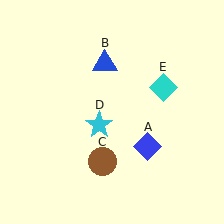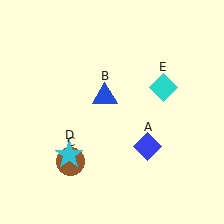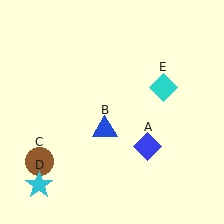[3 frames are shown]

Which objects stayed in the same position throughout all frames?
Blue diamond (object A) and cyan diamond (object E) remained stationary.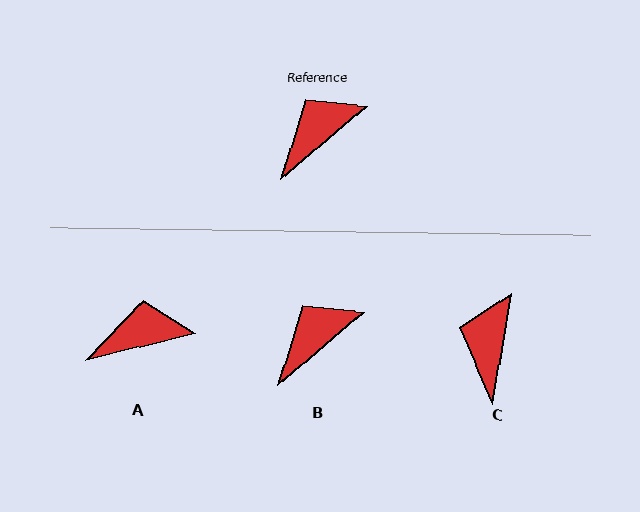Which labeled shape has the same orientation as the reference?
B.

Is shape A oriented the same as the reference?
No, it is off by about 27 degrees.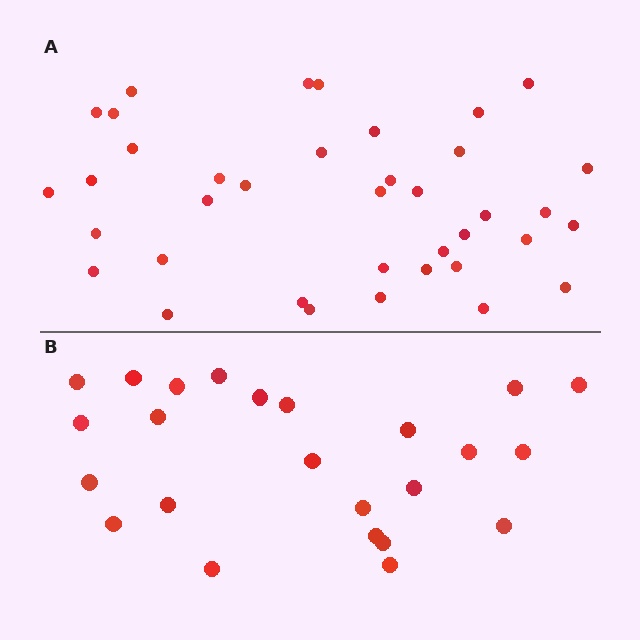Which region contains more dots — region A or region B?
Region A (the top region) has more dots.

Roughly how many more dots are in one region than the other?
Region A has approximately 15 more dots than region B.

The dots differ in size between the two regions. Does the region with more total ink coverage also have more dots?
No. Region B has more total ink coverage because its dots are larger, but region A actually contains more individual dots. Total area can be misleading — the number of items is what matters here.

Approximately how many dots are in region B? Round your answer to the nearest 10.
About 20 dots. (The exact count is 24, which rounds to 20.)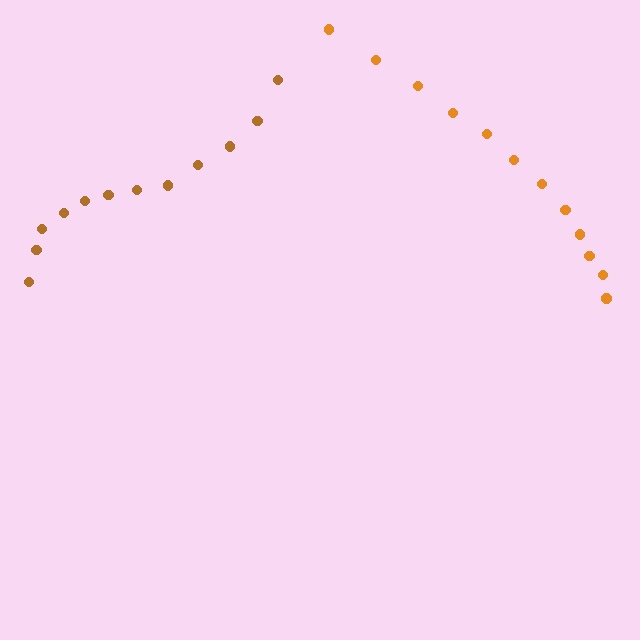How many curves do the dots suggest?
There are 2 distinct paths.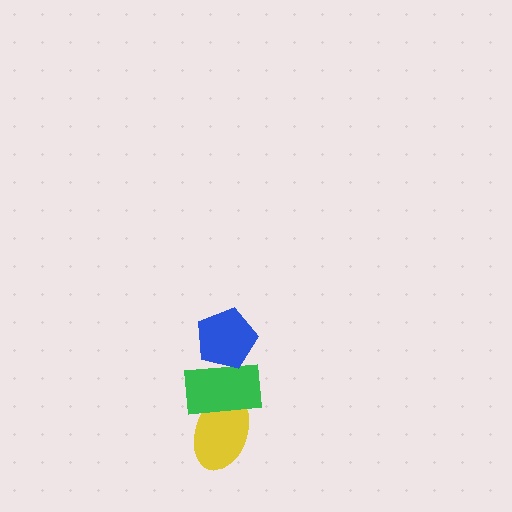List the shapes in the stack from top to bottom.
From top to bottom: the blue pentagon, the green rectangle, the yellow ellipse.